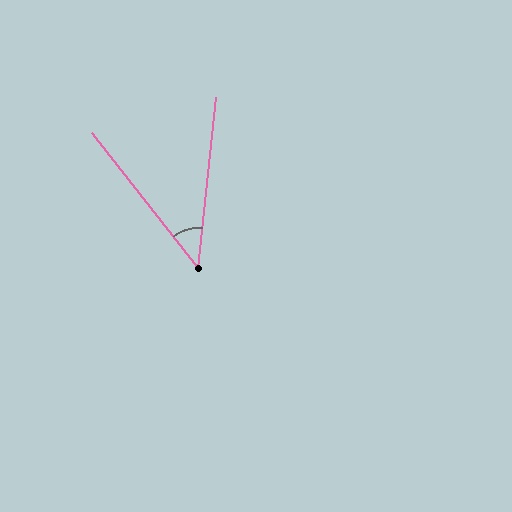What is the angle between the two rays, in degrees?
Approximately 44 degrees.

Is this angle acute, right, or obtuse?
It is acute.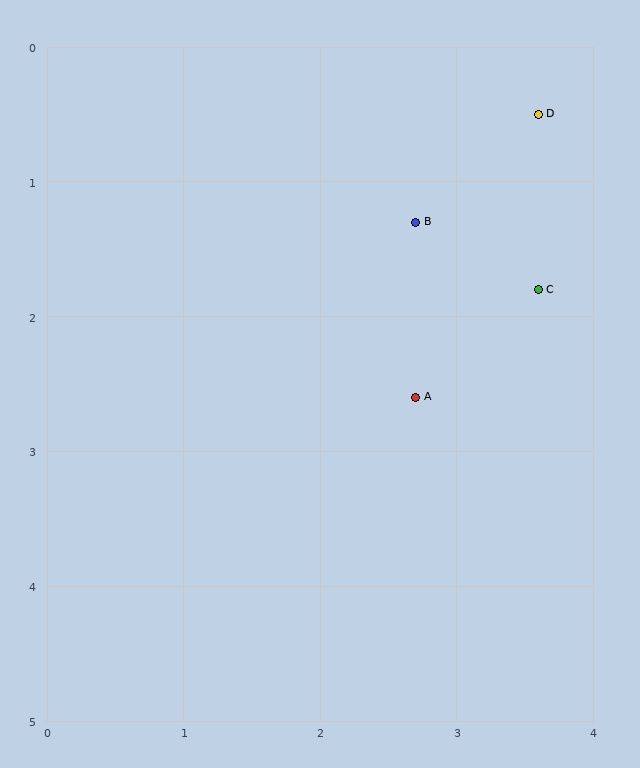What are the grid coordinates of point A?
Point A is at approximately (2.7, 2.6).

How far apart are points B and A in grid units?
Points B and A are about 1.3 grid units apart.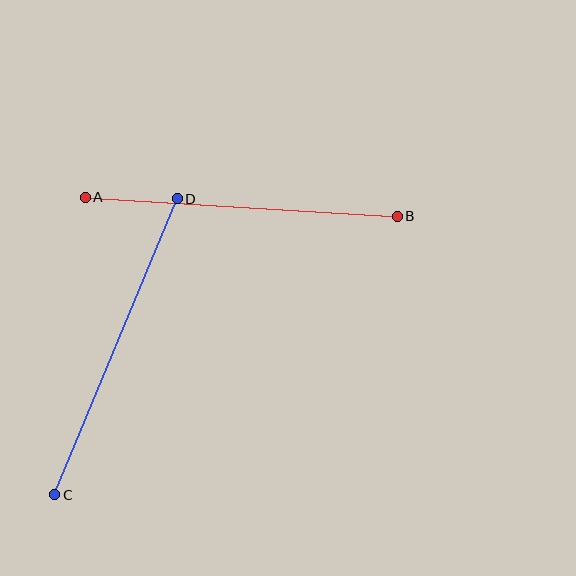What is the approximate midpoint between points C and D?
The midpoint is at approximately (116, 347) pixels.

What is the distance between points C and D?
The distance is approximately 320 pixels.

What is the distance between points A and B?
The distance is approximately 312 pixels.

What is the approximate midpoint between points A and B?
The midpoint is at approximately (241, 207) pixels.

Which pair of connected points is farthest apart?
Points C and D are farthest apart.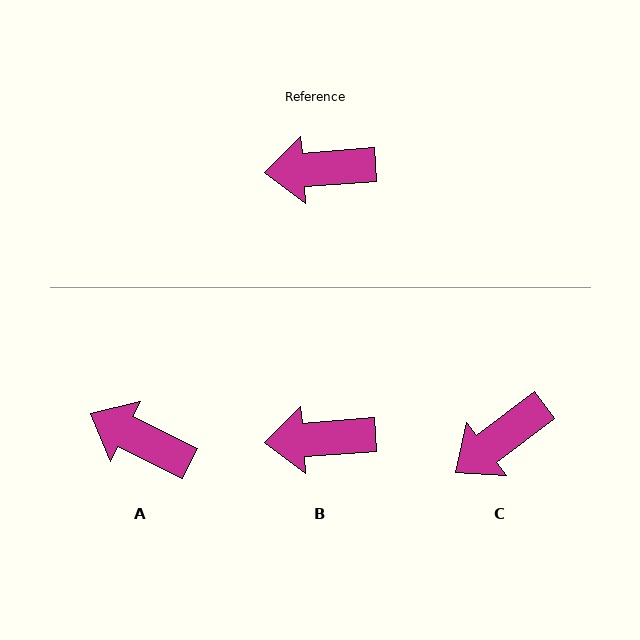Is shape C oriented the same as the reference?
No, it is off by about 33 degrees.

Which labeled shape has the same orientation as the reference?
B.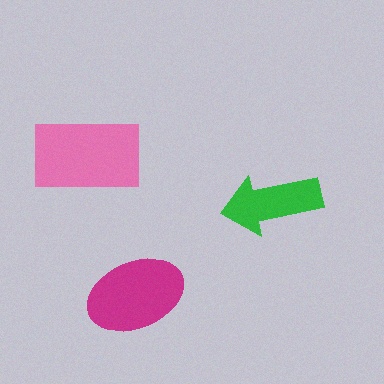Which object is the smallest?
The green arrow.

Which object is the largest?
The pink rectangle.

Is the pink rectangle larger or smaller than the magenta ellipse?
Larger.